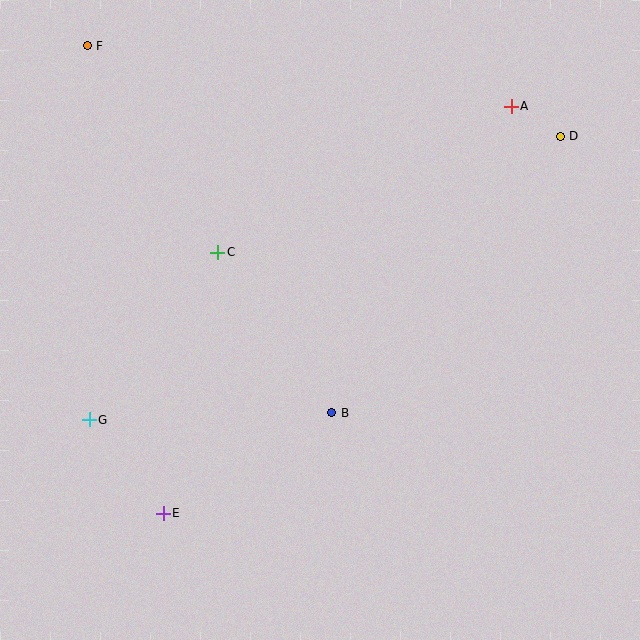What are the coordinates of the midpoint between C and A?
The midpoint between C and A is at (364, 179).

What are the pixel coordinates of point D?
Point D is at (560, 136).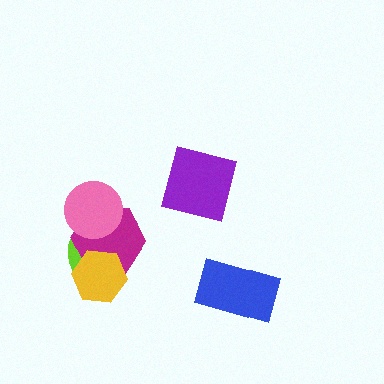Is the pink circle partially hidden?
No, no other shape covers it.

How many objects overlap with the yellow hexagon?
2 objects overlap with the yellow hexagon.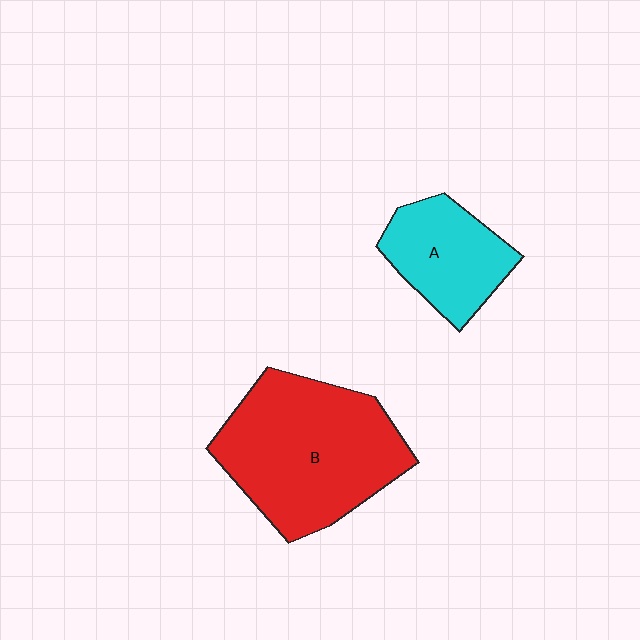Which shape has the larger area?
Shape B (red).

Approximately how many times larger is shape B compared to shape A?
Approximately 2.0 times.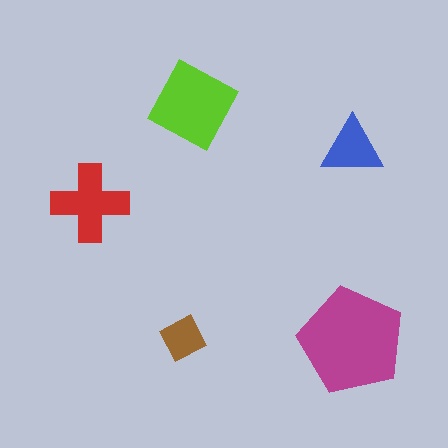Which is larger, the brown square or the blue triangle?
The blue triangle.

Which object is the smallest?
The brown square.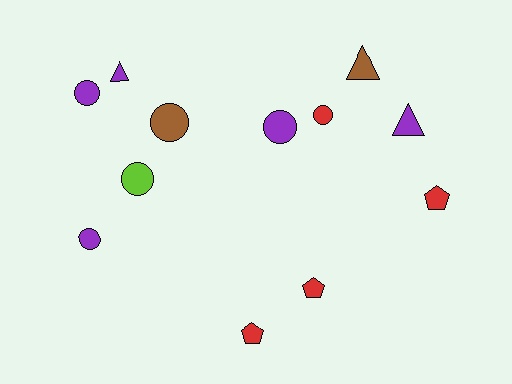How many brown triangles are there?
There is 1 brown triangle.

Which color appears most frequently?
Purple, with 5 objects.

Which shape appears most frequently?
Circle, with 6 objects.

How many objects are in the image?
There are 12 objects.